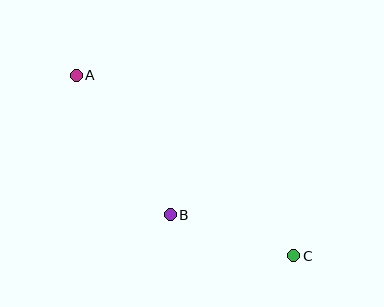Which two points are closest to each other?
Points B and C are closest to each other.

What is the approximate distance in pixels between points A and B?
The distance between A and B is approximately 168 pixels.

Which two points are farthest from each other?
Points A and C are farthest from each other.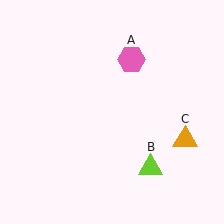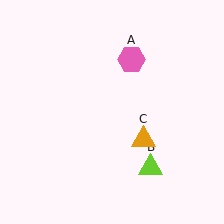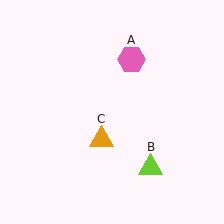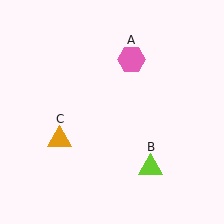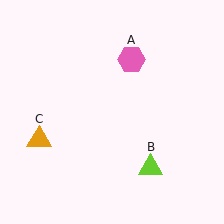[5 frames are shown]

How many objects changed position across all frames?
1 object changed position: orange triangle (object C).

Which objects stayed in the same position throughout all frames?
Pink hexagon (object A) and lime triangle (object B) remained stationary.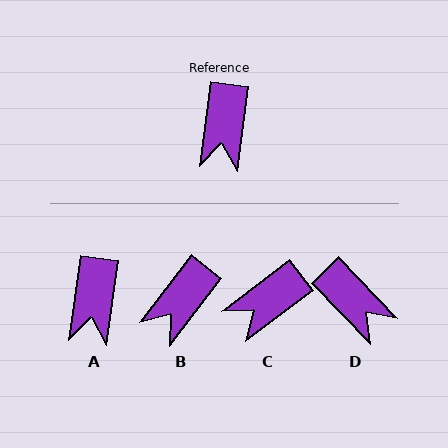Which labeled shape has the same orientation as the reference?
A.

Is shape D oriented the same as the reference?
No, it is off by about 52 degrees.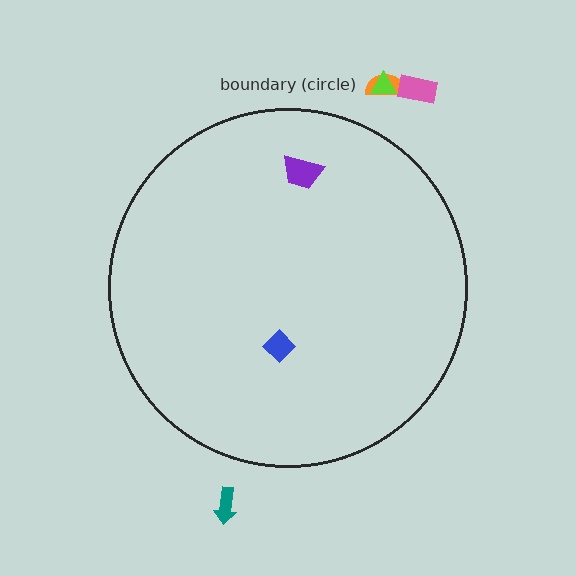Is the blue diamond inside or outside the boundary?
Inside.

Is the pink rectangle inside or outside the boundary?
Outside.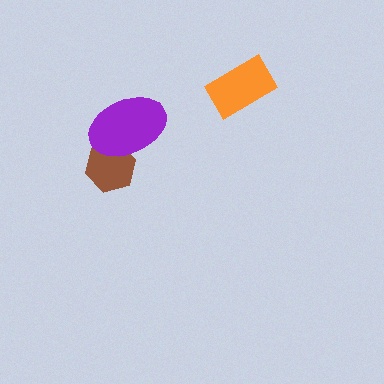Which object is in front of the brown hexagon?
The purple ellipse is in front of the brown hexagon.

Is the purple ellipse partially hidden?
No, no other shape covers it.